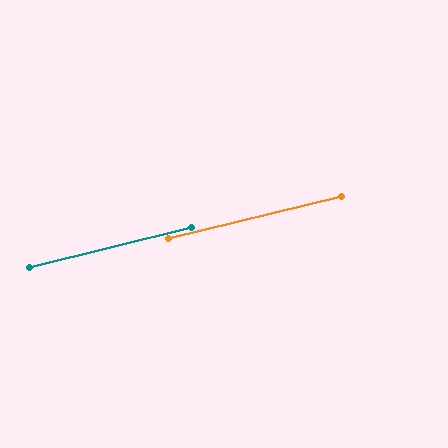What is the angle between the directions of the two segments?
Approximately 0 degrees.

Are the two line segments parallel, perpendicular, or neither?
Parallel — their directions differ by only 0.0°.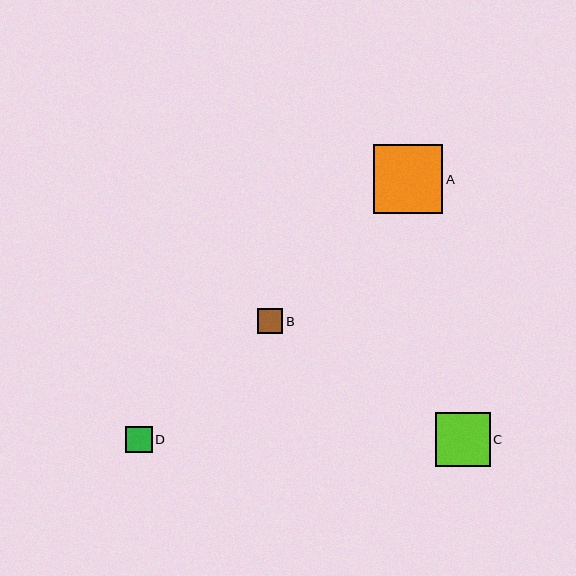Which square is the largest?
Square A is the largest with a size of approximately 69 pixels.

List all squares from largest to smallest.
From largest to smallest: A, C, D, B.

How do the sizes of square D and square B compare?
Square D and square B are approximately the same size.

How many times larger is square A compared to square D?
Square A is approximately 2.6 times the size of square D.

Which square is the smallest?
Square B is the smallest with a size of approximately 25 pixels.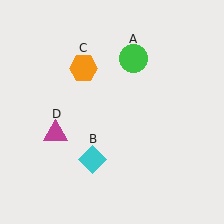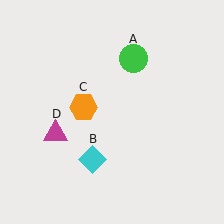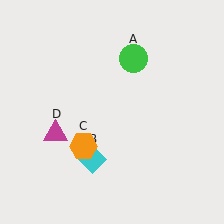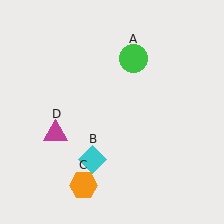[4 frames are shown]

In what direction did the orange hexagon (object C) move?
The orange hexagon (object C) moved down.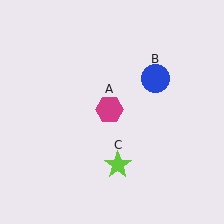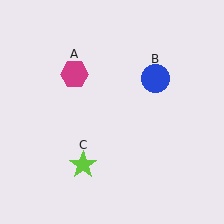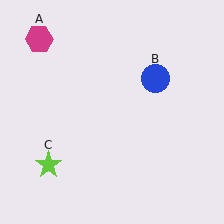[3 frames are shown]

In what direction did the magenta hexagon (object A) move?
The magenta hexagon (object A) moved up and to the left.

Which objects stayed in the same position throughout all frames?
Blue circle (object B) remained stationary.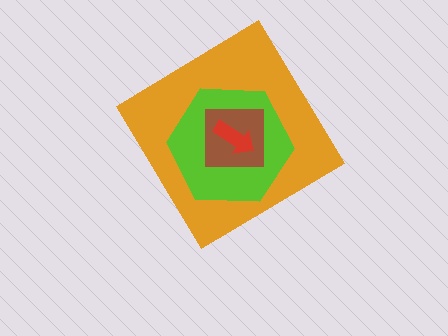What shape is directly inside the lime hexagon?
The brown square.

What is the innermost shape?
The red arrow.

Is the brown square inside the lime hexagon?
Yes.